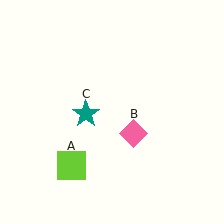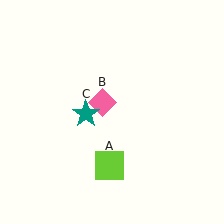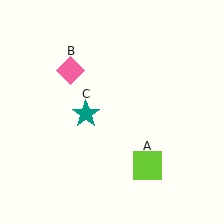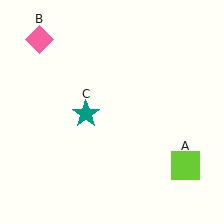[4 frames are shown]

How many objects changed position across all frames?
2 objects changed position: lime square (object A), pink diamond (object B).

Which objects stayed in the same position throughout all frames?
Teal star (object C) remained stationary.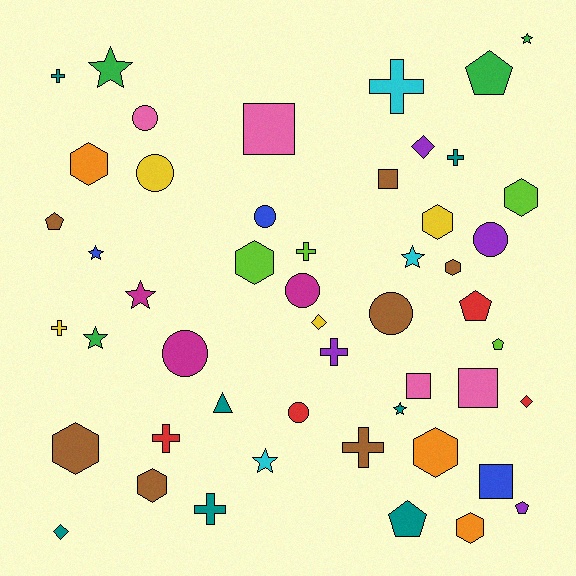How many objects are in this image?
There are 50 objects.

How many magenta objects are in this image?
There are 3 magenta objects.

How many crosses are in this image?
There are 9 crosses.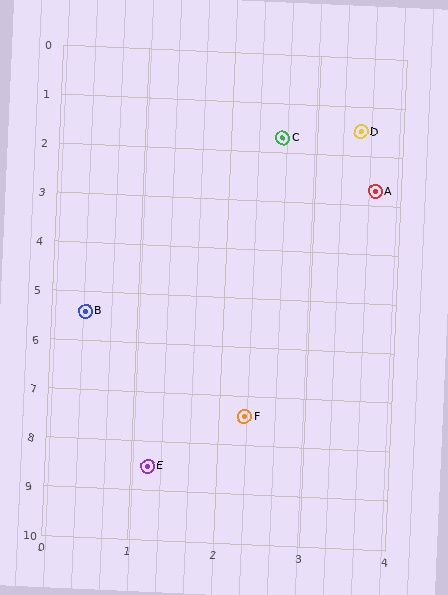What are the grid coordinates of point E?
Point E is at approximately (1.2, 8.5).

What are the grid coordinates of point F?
Point F is at approximately (2.3, 7.4).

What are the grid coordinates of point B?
Point B is at approximately (0.4, 5.4).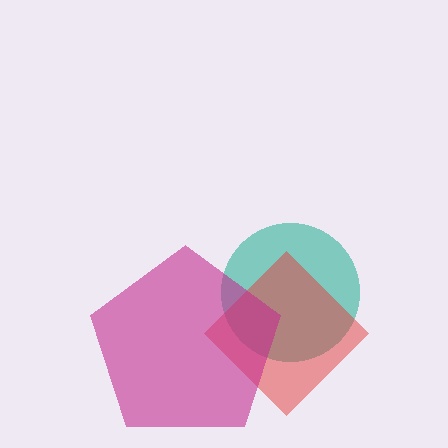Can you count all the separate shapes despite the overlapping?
Yes, there are 3 separate shapes.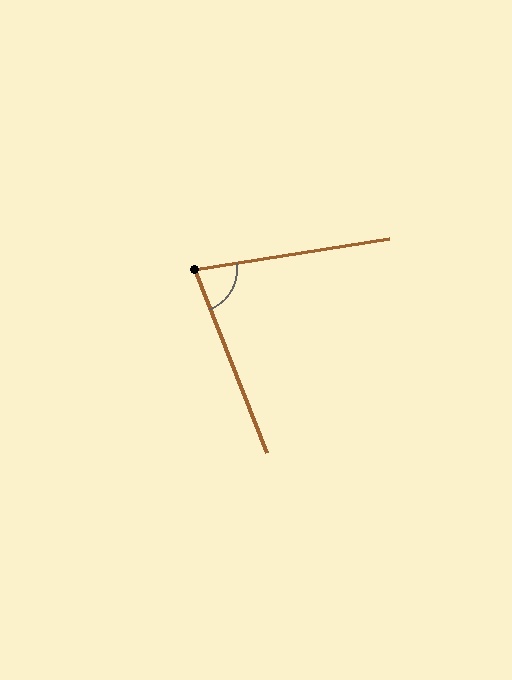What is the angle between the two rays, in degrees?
Approximately 78 degrees.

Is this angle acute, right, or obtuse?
It is acute.